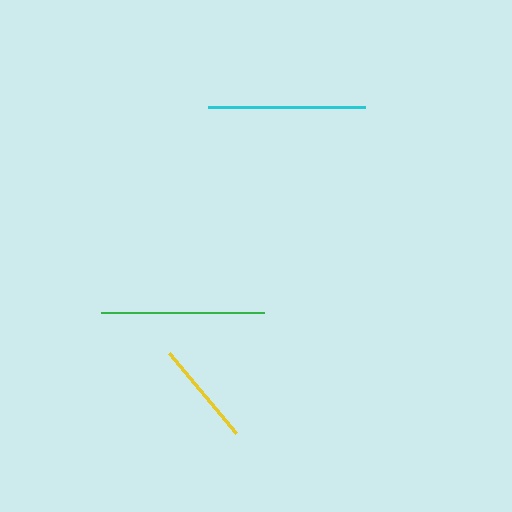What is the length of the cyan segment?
The cyan segment is approximately 157 pixels long.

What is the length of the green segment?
The green segment is approximately 163 pixels long.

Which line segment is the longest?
The green line is the longest at approximately 163 pixels.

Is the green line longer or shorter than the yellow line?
The green line is longer than the yellow line.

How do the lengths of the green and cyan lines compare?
The green and cyan lines are approximately the same length.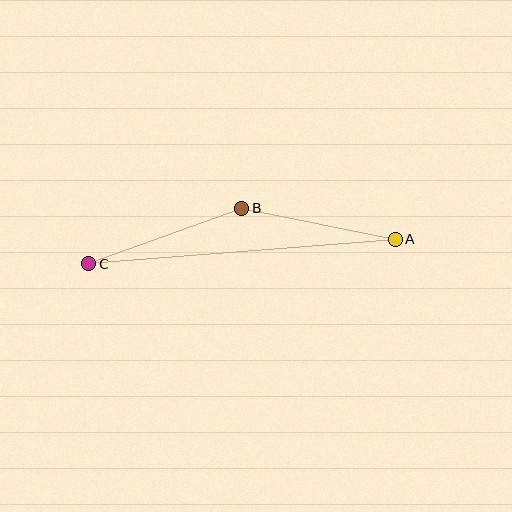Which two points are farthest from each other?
Points A and C are farthest from each other.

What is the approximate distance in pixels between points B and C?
The distance between B and C is approximately 162 pixels.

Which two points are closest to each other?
Points A and B are closest to each other.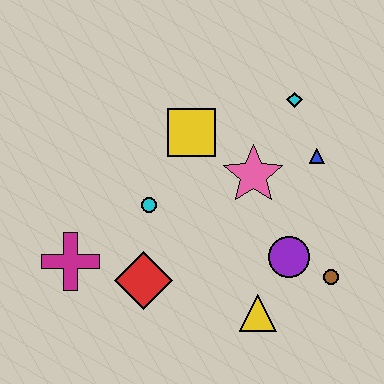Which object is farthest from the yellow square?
The brown circle is farthest from the yellow square.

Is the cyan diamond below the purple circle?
No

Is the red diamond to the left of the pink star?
Yes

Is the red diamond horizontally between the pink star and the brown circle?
No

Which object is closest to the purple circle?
The brown circle is closest to the purple circle.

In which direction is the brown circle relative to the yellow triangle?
The brown circle is to the right of the yellow triangle.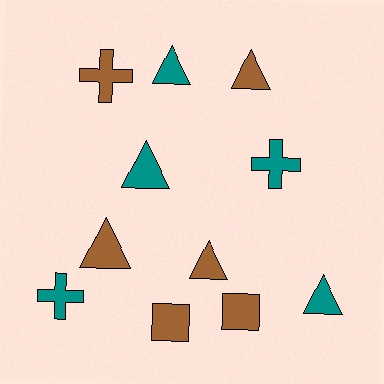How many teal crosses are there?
There are 2 teal crosses.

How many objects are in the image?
There are 11 objects.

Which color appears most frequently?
Brown, with 6 objects.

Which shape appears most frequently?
Triangle, with 6 objects.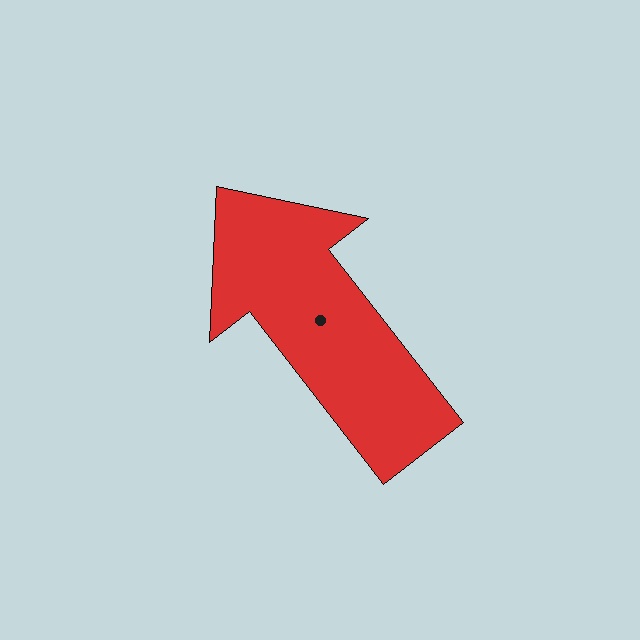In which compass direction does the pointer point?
Northwest.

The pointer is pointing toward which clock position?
Roughly 11 o'clock.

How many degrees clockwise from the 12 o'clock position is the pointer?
Approximately 322 degrees.